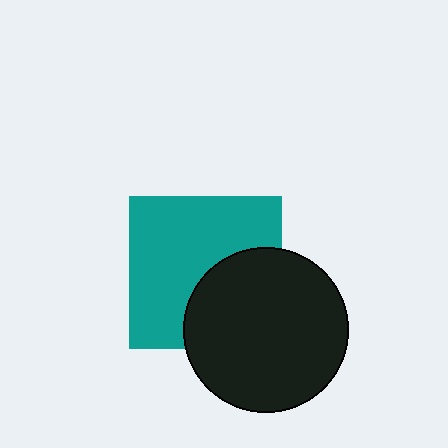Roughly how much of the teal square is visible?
About half of it is visible (roughly 63%).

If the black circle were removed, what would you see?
You would see the complete teal square.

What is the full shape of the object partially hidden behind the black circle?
The partially hidden object is a teal square.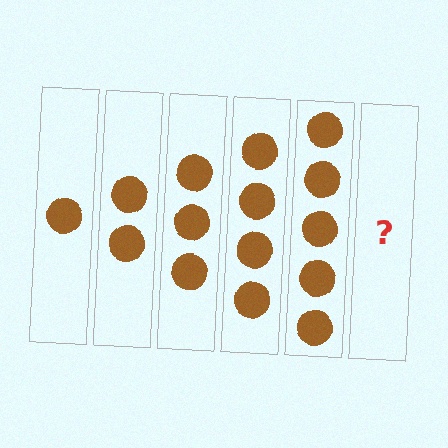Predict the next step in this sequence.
The next step is 6 circles.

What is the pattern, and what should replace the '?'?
The pattern is that each step adds one more circle. The '?' should be 6 circles.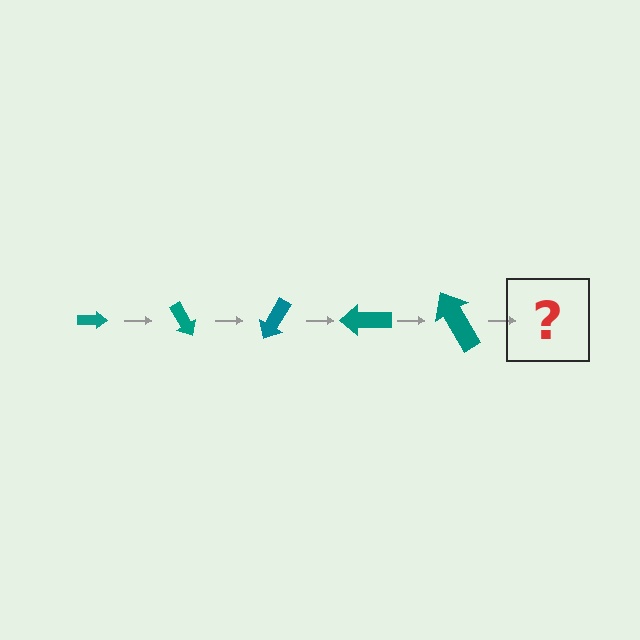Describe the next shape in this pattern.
It should be an arrow, larger than the previous one and rotated 300 degrees from the start.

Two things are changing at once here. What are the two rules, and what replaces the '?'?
The two rules are that the arrow grows larger each step and it rotates 60 degrees each step. The '?' should be an arrow, larger than the previous one and rotated 300 degrees from the start.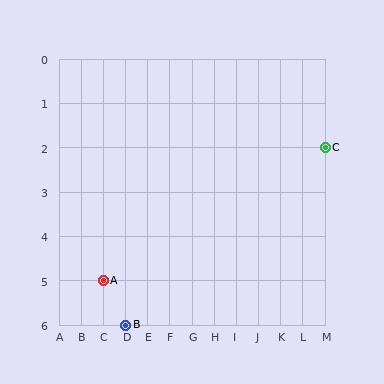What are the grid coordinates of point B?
Point B is at grid coordinates (D, 6).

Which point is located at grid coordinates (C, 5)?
Point A is at (C, 5).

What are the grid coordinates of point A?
Point A is at grid coordinates (C, 5).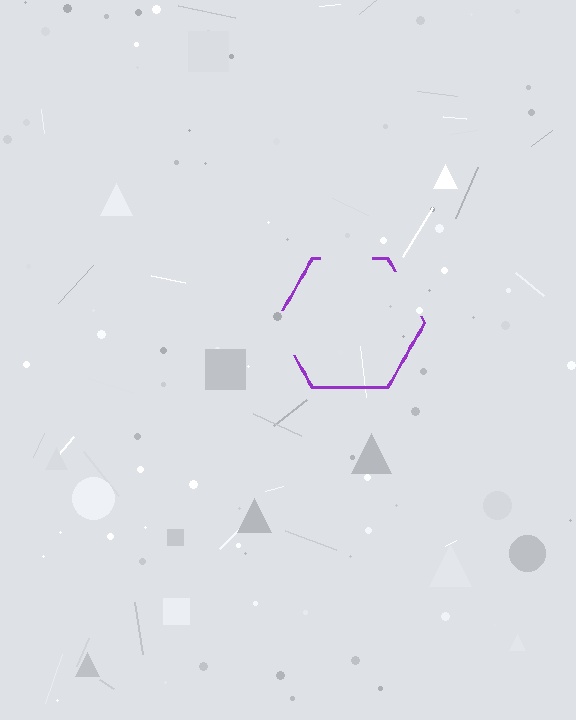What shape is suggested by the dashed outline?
The dashed outline suggests a hexagon.